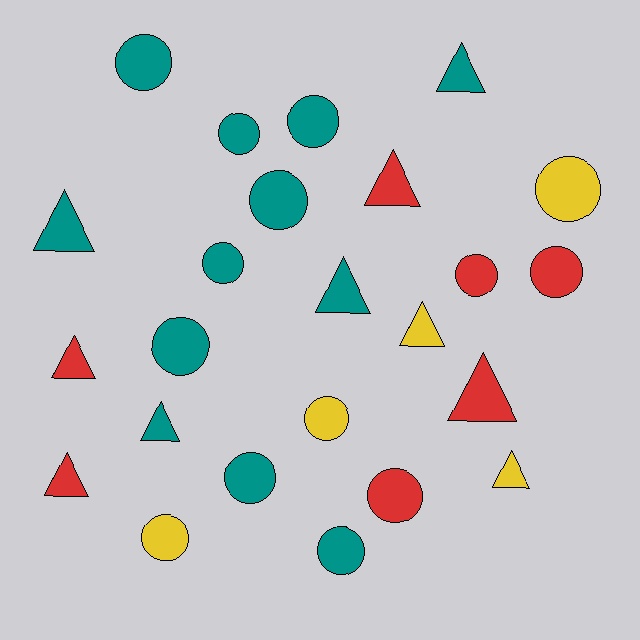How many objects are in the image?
There are 24 objects.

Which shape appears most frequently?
Circle, with 14 objects.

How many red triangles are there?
There are 4 red triangles.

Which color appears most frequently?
Teal, with 12 objects.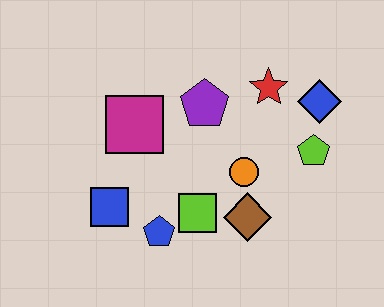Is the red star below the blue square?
No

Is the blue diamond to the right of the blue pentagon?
Yes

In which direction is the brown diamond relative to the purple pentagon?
The brown diamond is below the purple pentagon.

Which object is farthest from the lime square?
The blue diamond is farthest from the lime square.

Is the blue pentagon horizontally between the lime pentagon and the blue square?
Yes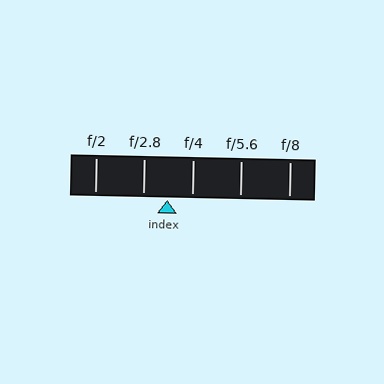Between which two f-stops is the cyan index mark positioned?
The index mark is between f/2.8 and f/4.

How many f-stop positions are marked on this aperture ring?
There are 5 f-stop positions marked.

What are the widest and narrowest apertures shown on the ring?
The widest aperture shown is f/2 and the narrowest is f/8.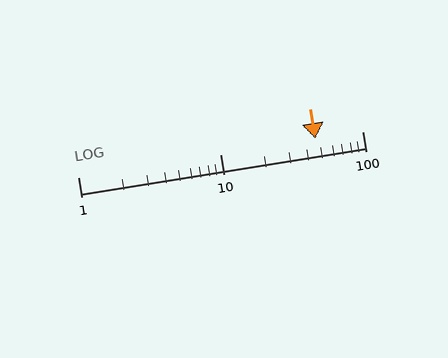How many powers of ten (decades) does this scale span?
The scale spans 2 decades, from 1 to 100.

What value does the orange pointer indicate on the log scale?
The pointer indicates approximately 47.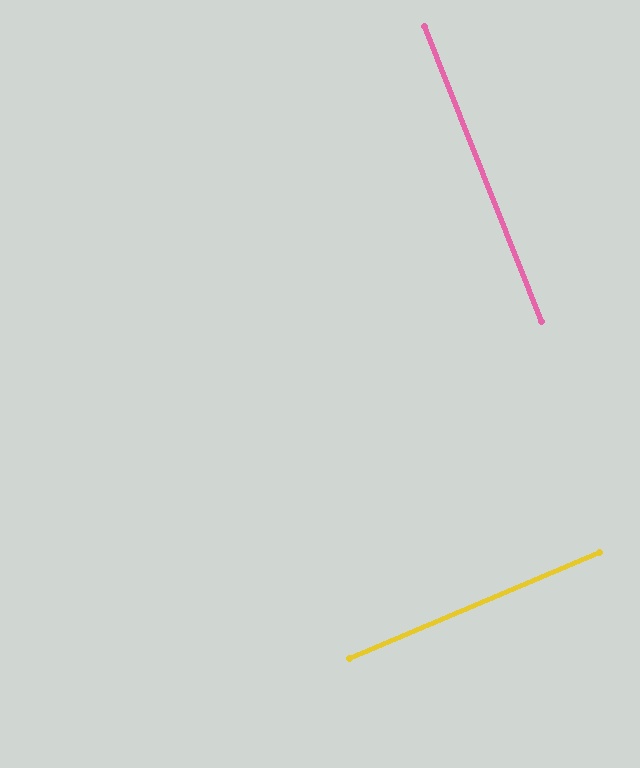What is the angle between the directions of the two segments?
Approximately 89 degrees.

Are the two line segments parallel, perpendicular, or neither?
Perpendicular — they meet at approximately 89°.